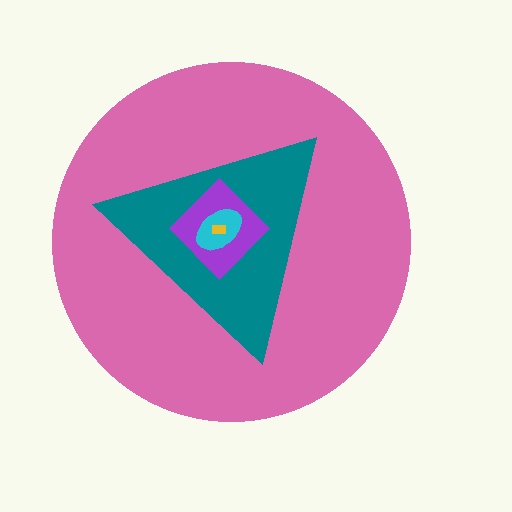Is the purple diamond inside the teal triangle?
Yes.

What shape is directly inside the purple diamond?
The cyan ellipse.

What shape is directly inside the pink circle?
The teal triangle.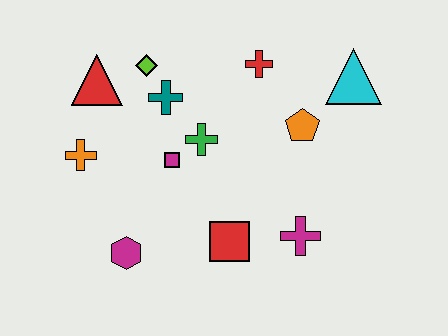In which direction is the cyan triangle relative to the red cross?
The cyan triangle is to the right of the red cross.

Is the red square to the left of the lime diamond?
No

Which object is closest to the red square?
The magenta cross is closest to the red square.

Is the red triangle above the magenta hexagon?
Yes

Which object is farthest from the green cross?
The cyan triangle is farthest from the green cross.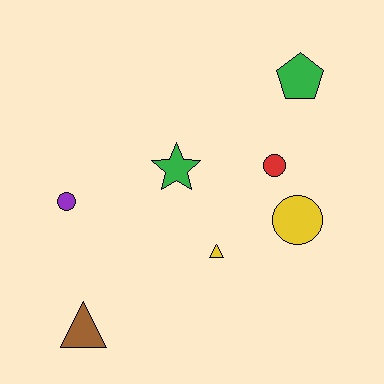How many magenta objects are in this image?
There are no magenta objects.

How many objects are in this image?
There are 7 objects.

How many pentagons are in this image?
There is 1 pentagon.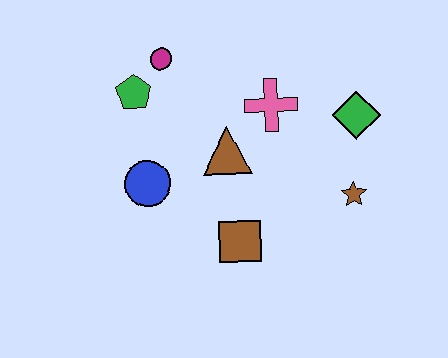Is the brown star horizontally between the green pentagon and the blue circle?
No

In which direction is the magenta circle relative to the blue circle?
The magenta circle is above the blue circle.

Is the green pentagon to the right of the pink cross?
No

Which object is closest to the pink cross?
The brown triangle is closest to the pink cross.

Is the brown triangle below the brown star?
No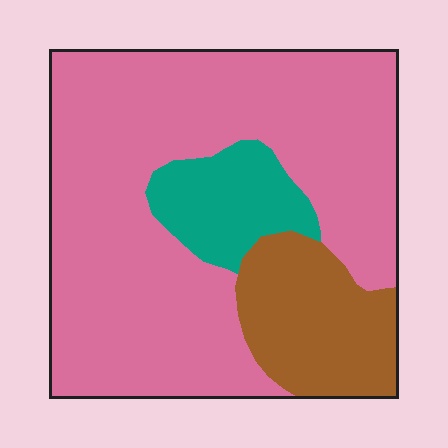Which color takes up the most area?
Pink, at roughly 70%.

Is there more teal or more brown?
Brown.